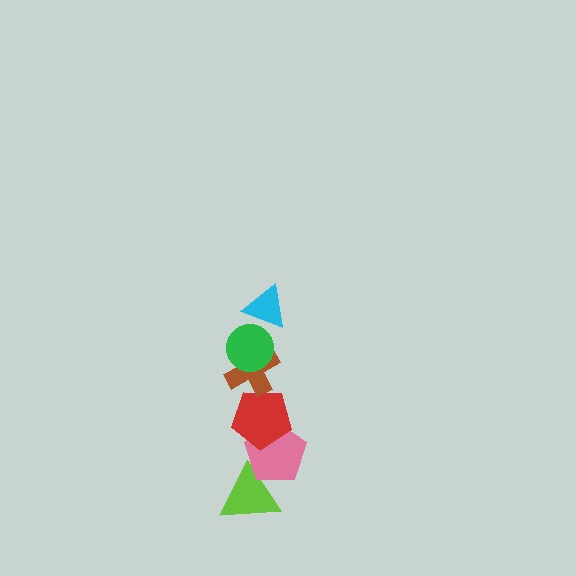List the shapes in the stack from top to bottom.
From top to bottom: the cyan triangle, the green circle, the brown cross, the red pentagon, the pink pentagon, the lime triangle.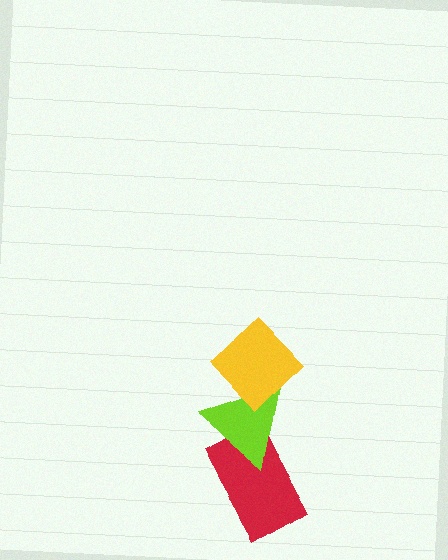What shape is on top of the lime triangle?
The yellow diamond is on top of the lime triangle.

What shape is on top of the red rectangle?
The lime triangle is on top of the red rectangle.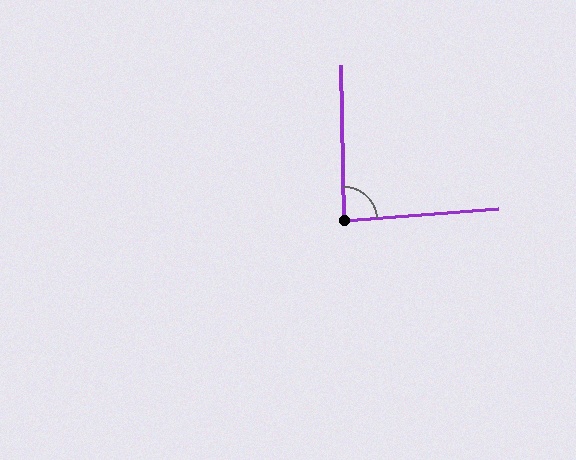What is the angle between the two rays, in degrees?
Approximately 87 degrees.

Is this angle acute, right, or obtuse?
It is approximately a right angle.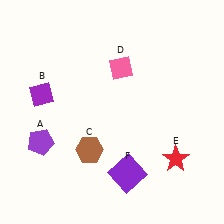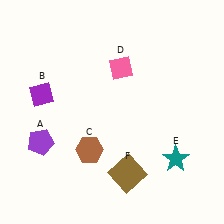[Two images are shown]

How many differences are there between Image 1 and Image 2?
There are 2 differences between the two images.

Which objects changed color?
E changed from red to teal. F changed from purple to brown.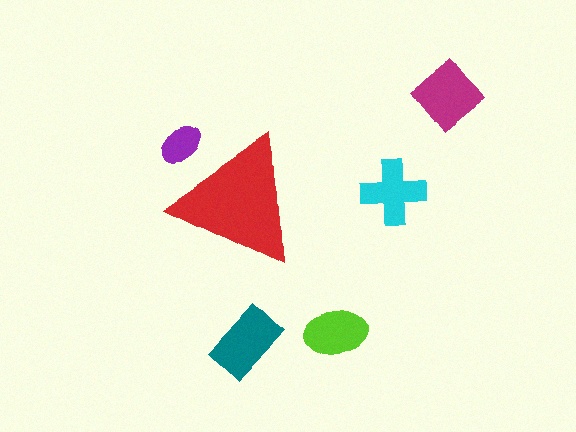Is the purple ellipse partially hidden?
Yes, the purple ellipse is partially hidden behind the red triangle.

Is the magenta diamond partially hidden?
No, the magenta diamond is fully visible.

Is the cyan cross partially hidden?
No, the cyan cross is fully visible.